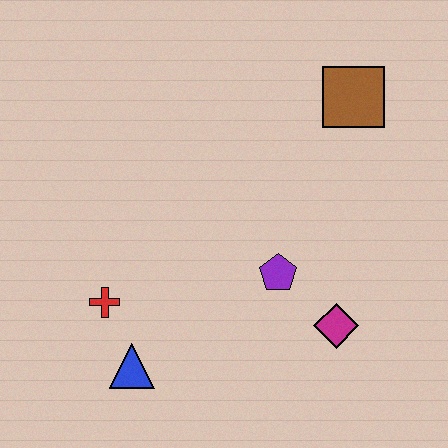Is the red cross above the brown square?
No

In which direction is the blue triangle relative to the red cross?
The blue triangle is below the red cross.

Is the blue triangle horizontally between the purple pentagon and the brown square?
No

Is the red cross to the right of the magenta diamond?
No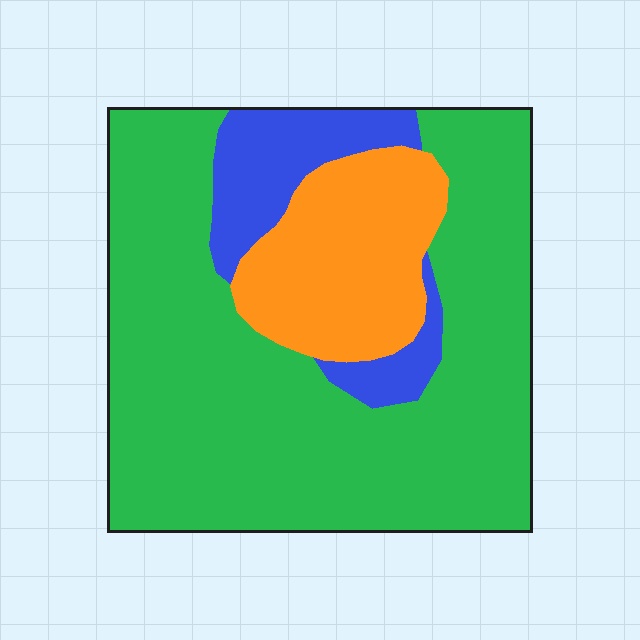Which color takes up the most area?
Green, at roughly 70%.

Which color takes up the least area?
Blue, at roughly 15%.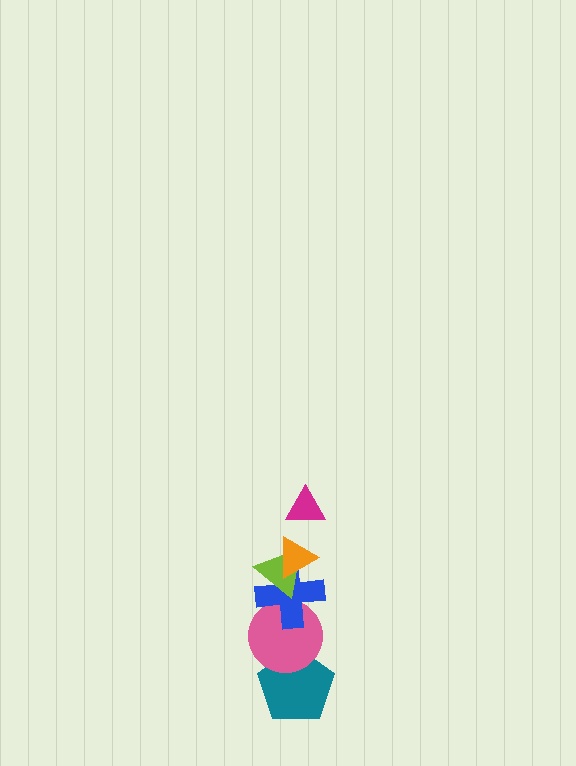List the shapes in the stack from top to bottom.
From top to bottom: the magenta triangle, the orange triangle, the lime triangle, the blue cross, the pink circle, the teal pentagon.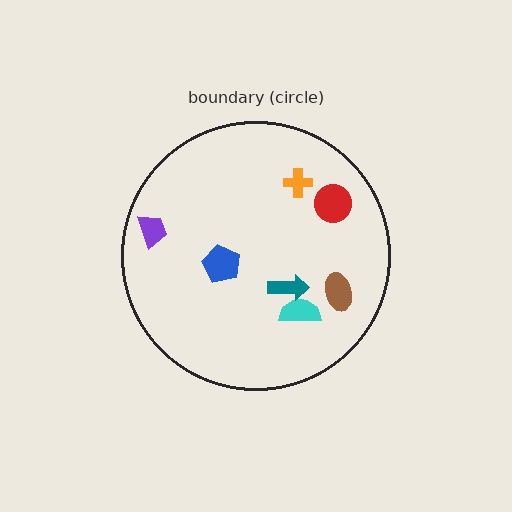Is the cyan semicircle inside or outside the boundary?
Inside.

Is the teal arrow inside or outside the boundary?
Inside.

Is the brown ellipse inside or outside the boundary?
Inside.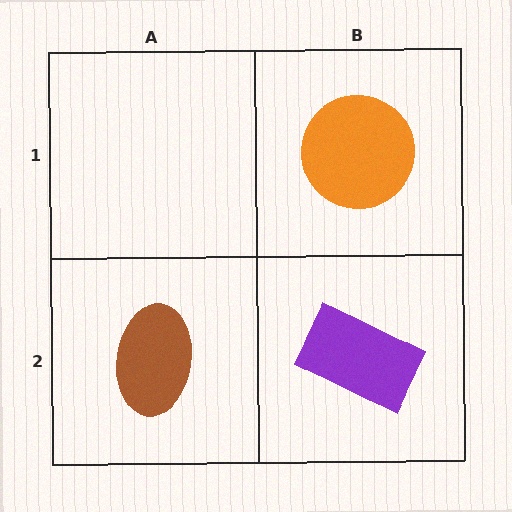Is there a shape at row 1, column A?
No, that cell is empty.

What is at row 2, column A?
A brown ellipse.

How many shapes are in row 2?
2 shapes.